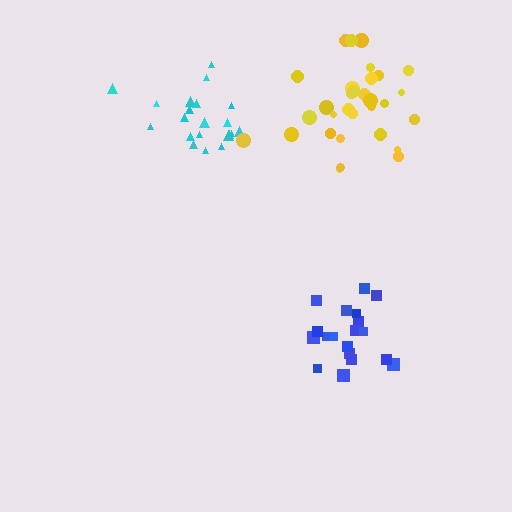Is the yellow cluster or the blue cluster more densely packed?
Blue.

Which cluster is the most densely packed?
Blue.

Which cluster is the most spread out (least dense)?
Yellow.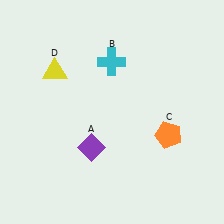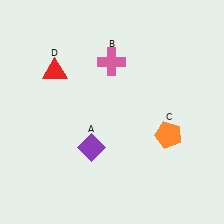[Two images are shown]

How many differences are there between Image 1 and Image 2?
There are 2 differences between the two images.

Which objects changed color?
B changed from cyan to pink. D changed from yellow to red.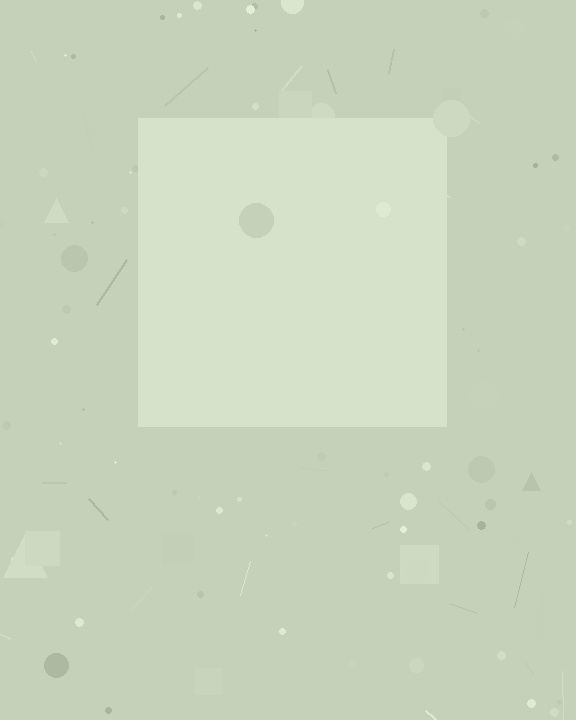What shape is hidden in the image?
A square is hidden in the image.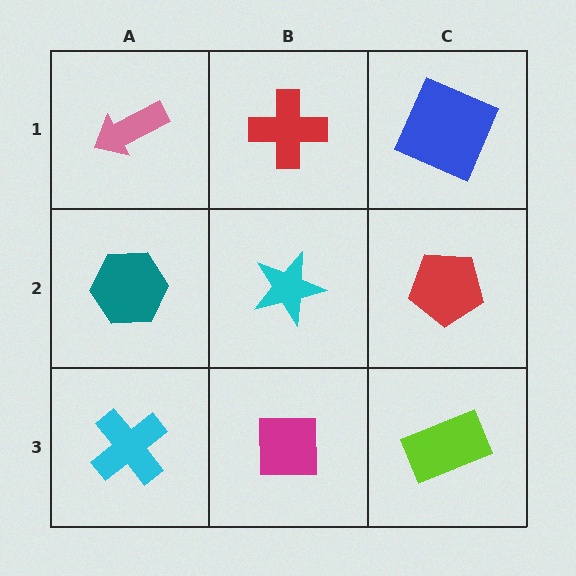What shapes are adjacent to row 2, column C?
A blue square (row 1, column C), a lime rectangle (row 3, column C), a cyan star (row 2, column B).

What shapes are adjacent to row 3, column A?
A teal hexagon (row 2, column A), a magenta square (row 3, column B).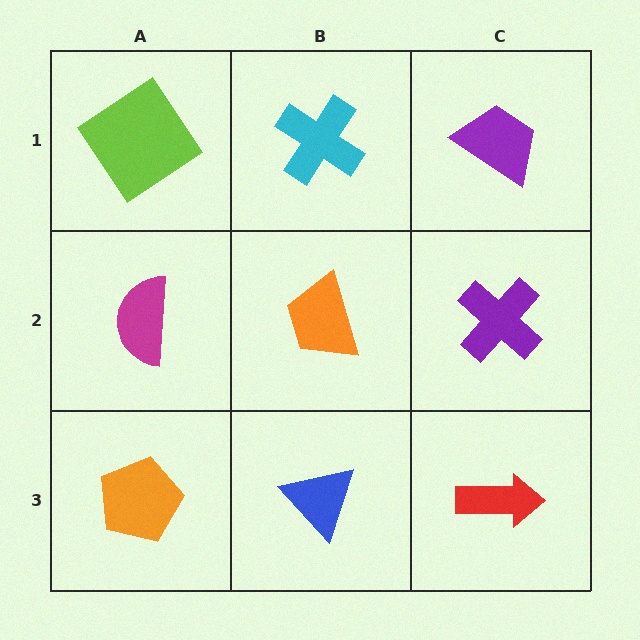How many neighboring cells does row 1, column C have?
2.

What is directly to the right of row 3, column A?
A blue triangle.